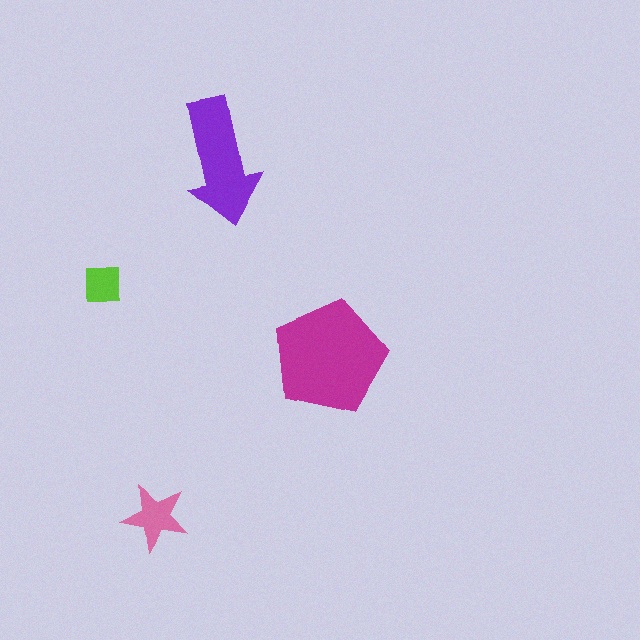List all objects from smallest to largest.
The lime square, the pink star, the purple arrow, the magenta pentagon.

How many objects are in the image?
There are 4 objects in the image.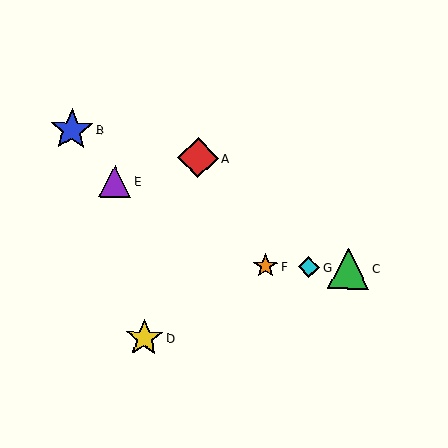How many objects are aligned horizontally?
3 objects (C, F, G) are aligned horizontally.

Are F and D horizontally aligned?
No, F is at y≈266 and D is at y≈338.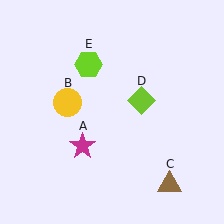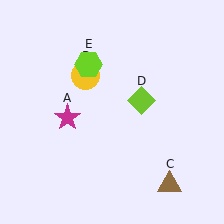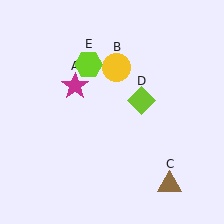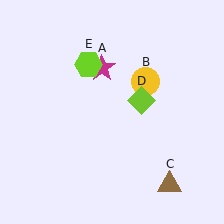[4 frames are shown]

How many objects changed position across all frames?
2 objects changed position: magenta star (object A), yellow circle (object B).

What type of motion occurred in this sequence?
The magenta star (object A), yellow circle (object B) rotated clockwise around the center of the scene.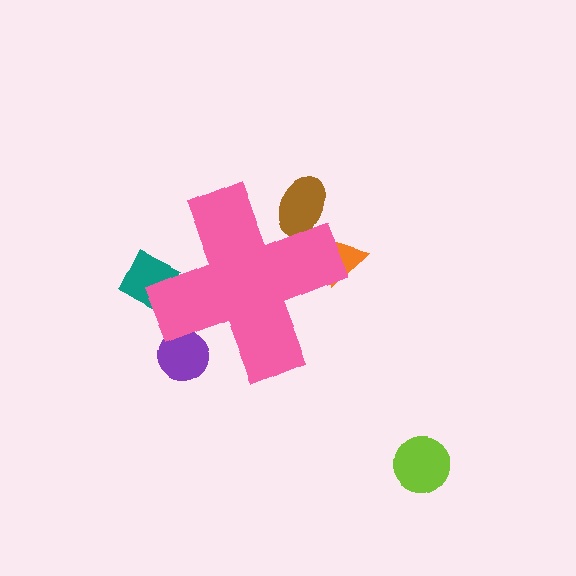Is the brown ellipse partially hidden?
Yes, the brown ellipse is partially hidden behind the pink cross.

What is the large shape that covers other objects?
A pink cross.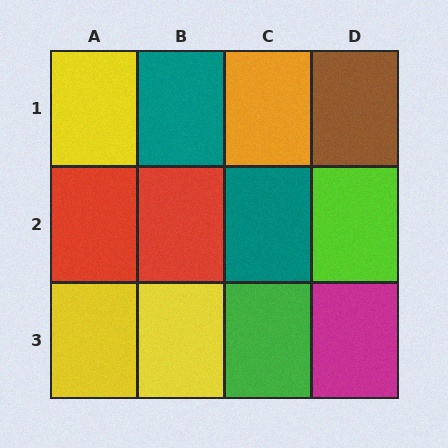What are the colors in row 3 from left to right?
Yellow, yellow, green, magenta.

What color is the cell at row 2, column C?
Teal.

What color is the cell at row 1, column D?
Brown.